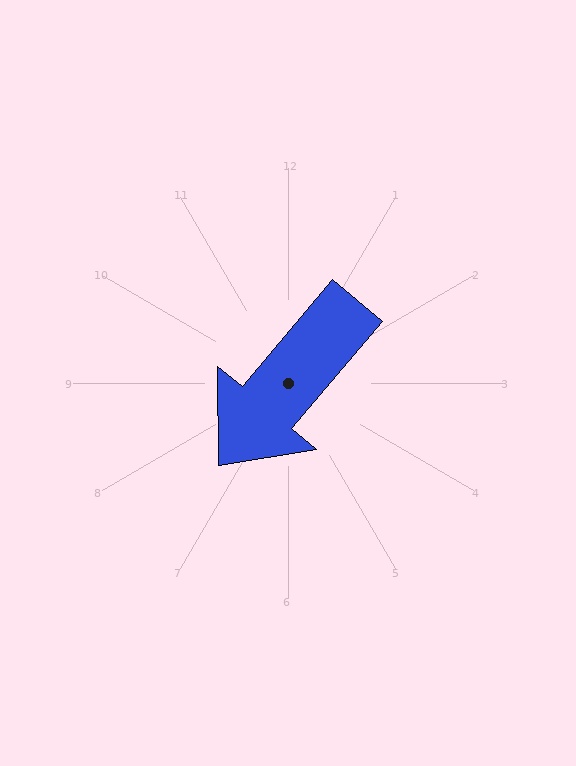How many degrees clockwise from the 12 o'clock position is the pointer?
Approximately 220 degrees.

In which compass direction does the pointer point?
Southwest.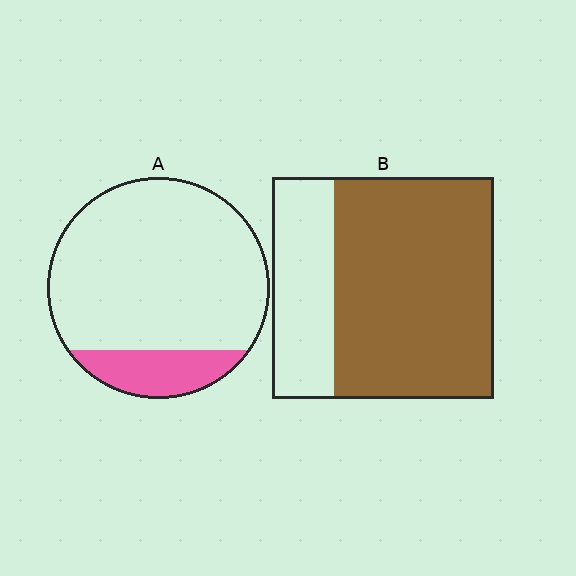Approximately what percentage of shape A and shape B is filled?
A is approximately 15% and B is approximately 70%.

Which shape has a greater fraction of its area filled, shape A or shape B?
Shape B.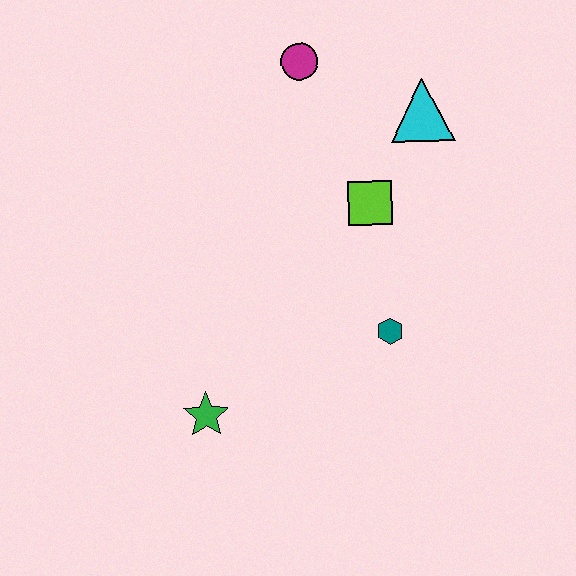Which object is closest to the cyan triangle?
The lime square is closest to the cyan triangle.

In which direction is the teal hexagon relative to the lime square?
The teal hexagon is below the lime square.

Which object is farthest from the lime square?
The green star is farthest from the lime square.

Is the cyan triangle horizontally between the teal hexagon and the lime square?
No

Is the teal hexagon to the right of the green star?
Yes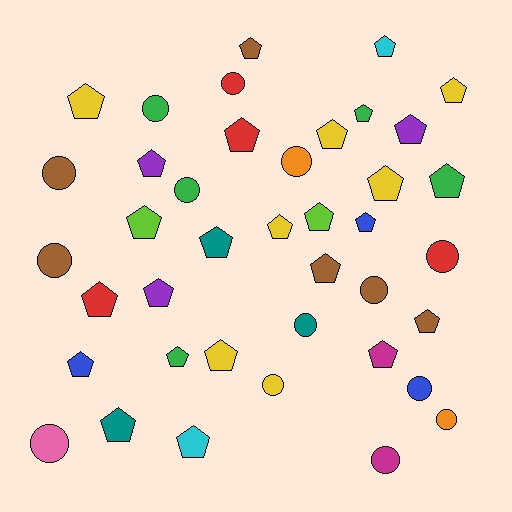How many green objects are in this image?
There are 5 green objects.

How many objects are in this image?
There are 40 objects.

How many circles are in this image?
There are 14 circles.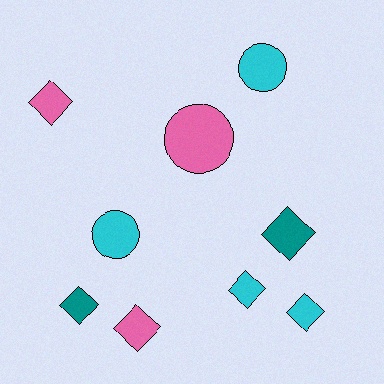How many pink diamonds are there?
There are 2 pink diamonds.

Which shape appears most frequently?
Diamond, with 6 objects.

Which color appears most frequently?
Cyan, with 4 objects.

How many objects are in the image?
There are 9 objects.